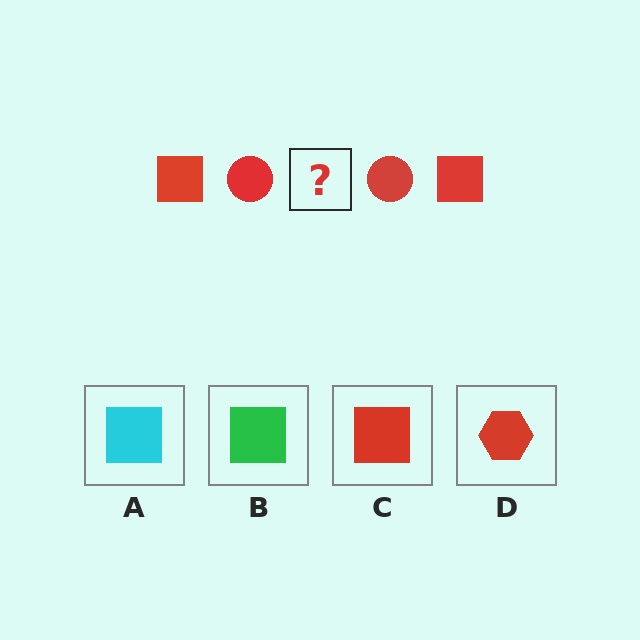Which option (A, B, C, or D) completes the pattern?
C.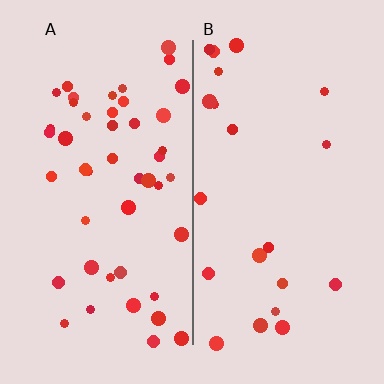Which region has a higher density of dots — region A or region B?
A (the left).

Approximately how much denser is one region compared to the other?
Approximately 2.2× — region A over region B.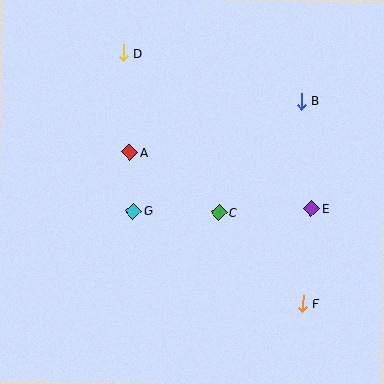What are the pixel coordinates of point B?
Point B is at (302, 101).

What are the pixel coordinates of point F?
Point F is at (303, 303).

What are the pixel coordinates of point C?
Point C is at (219, 212).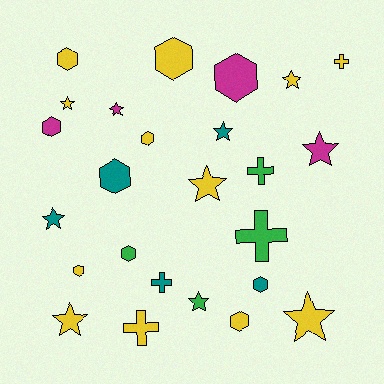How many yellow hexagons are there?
There are 5 yellow hexagons.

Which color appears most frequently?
Yellow, with 12 objects.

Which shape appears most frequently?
Hexagon, with 10 objects.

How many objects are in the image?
There are 25 objects.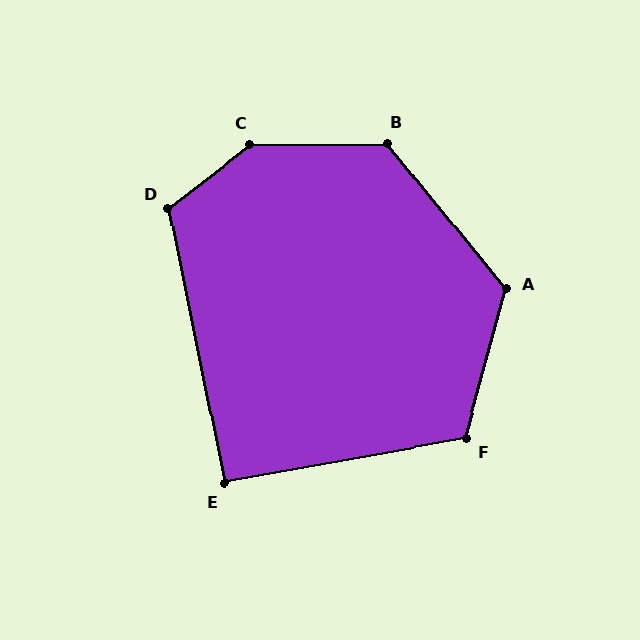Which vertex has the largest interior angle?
C, at approximately 143 degrees.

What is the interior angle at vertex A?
Approximately 126 degrees (obtuse).